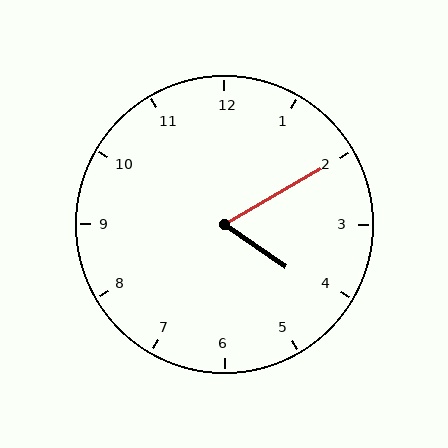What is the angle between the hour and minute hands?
Approximately 65 degrees.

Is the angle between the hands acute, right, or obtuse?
It is acute.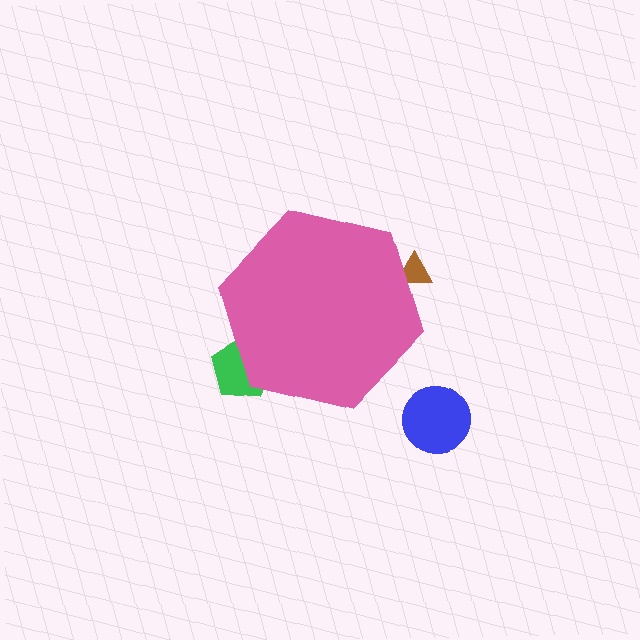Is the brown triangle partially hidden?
Yes, the brown triangle is partially hidden behind the pink hexagon.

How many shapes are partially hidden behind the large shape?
2 shapes are partially hidden.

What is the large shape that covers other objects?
A pink hexagon.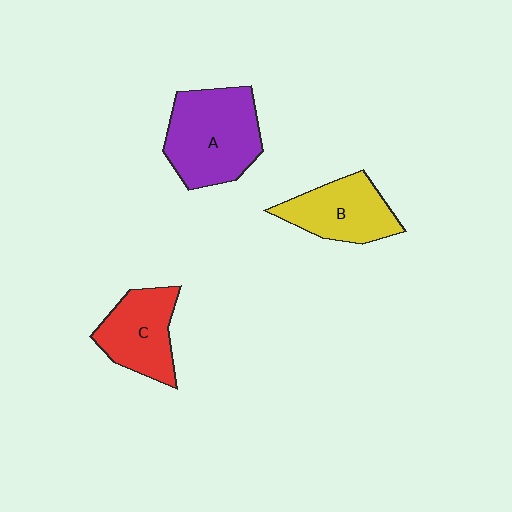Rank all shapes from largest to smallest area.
From largest to smallest: A (purple), B (yellow), C (red).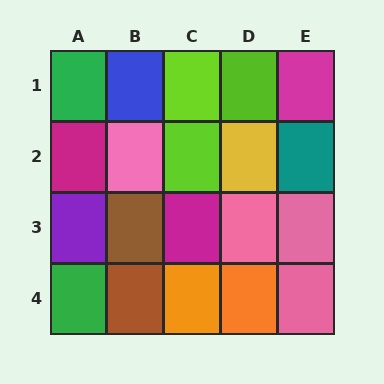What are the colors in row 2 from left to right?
Magenta, pink, lime, yellow, teal.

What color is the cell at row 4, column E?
Pink.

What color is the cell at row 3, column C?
Magenta.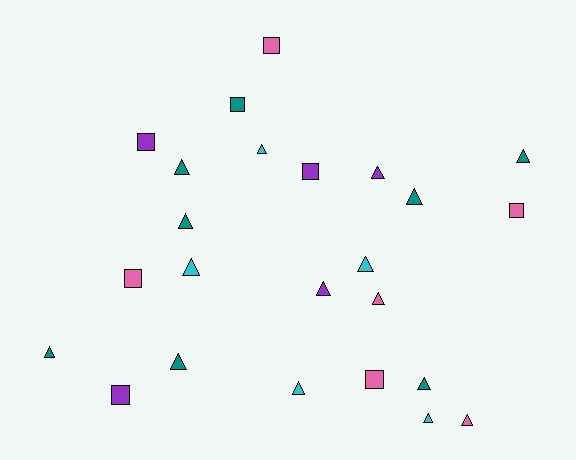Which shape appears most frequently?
Triangle, with 16 objects.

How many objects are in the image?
There are 24 objects.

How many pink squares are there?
There are 4 pink squares.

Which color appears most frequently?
Teal, with 8 objects.